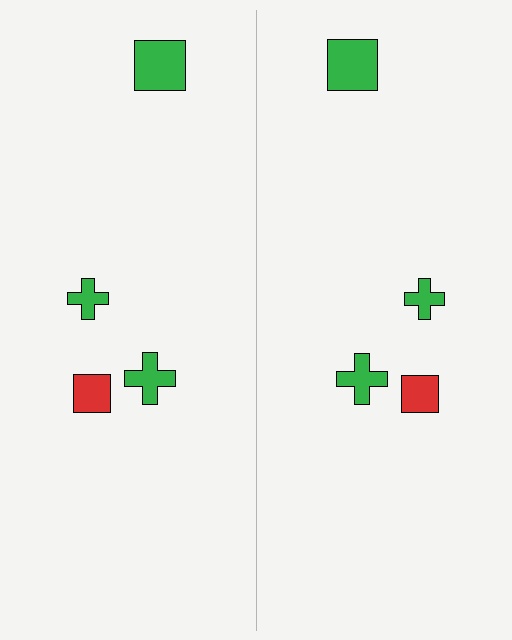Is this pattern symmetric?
Yes, this pattern has bilateral (reflection) symmetry.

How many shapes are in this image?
There are 8 shapes in this image.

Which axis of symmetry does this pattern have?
The pattern has a vertical axis of symmetry running through the center of the image.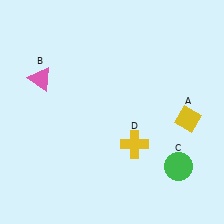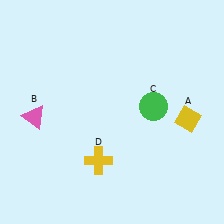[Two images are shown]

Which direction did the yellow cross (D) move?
The yellow cross (D) moved left.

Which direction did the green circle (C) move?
The green circle (C) moved up.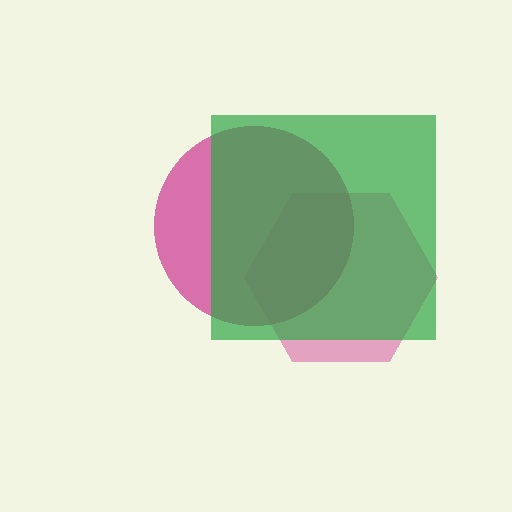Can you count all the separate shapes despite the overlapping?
Yes, there are 3 separate shapes.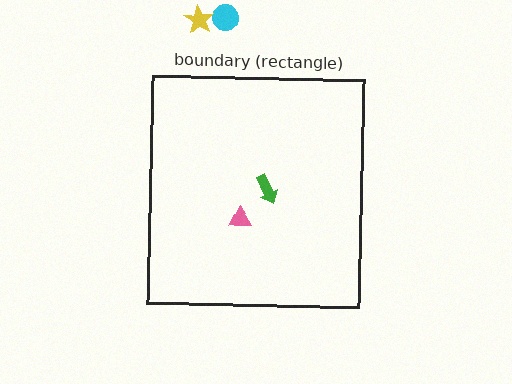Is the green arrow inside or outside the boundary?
Inside.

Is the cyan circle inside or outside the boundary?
Outside.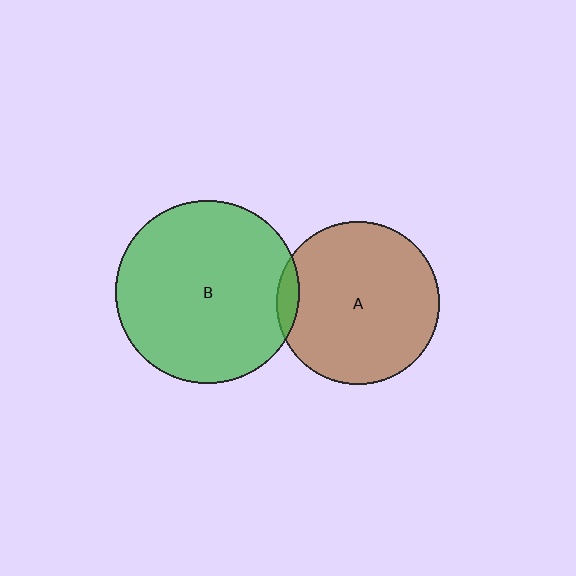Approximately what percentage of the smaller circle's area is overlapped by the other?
Approximately 5%.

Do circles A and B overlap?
Yes.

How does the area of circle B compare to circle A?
Approximately 1.3 times.